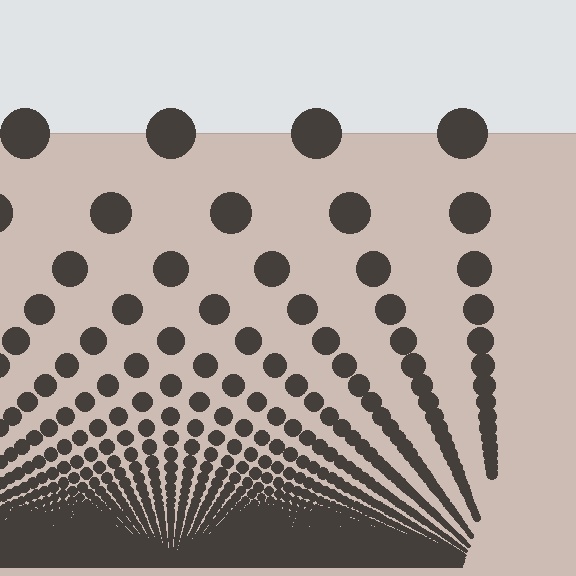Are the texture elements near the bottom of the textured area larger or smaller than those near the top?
Smaller. The gradient is inverted — elements near the bottom are smaller and denser.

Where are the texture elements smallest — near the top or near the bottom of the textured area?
Near the bottom.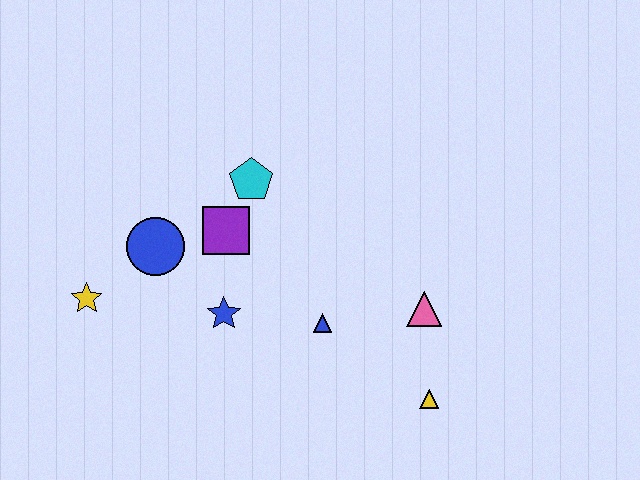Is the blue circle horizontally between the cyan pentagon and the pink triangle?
No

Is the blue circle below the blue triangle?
No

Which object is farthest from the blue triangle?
The yellow star is farthest from the blue triangle.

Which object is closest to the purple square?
The cyan pentagon is closest to the purple square.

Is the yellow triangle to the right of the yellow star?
Yes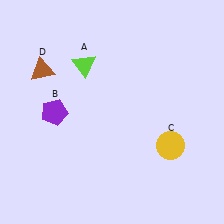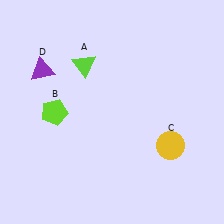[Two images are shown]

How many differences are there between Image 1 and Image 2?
There are 2 differences between the two images.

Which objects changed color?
B changed from purple to lime. D changed from brown to purple.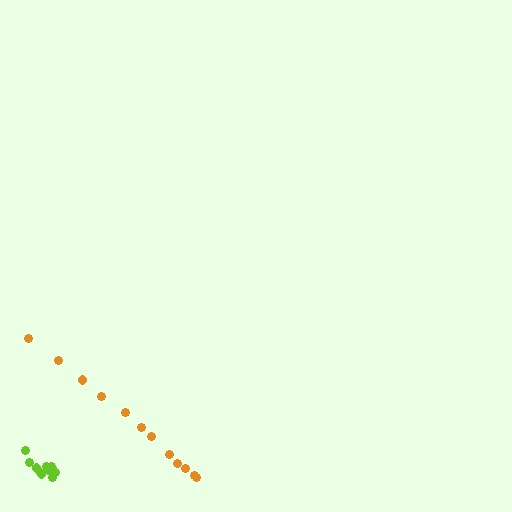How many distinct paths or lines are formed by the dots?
There are 2 distinct paths.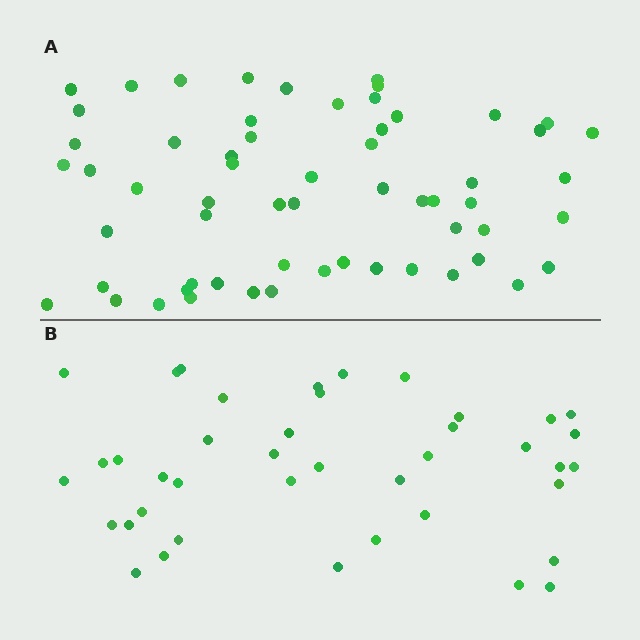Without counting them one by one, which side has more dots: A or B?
Region A (the top region) has more dots.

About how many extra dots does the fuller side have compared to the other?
Region A has approximately 20 more dots than region B.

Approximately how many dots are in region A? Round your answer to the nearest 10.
About 60 dots.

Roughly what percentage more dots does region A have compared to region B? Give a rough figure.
About 45% more.